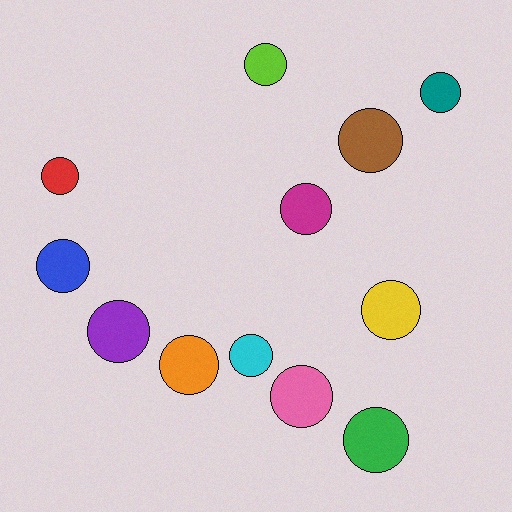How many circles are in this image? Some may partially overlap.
There are 12 circles.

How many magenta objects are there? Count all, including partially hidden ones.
There is 1 magenta object.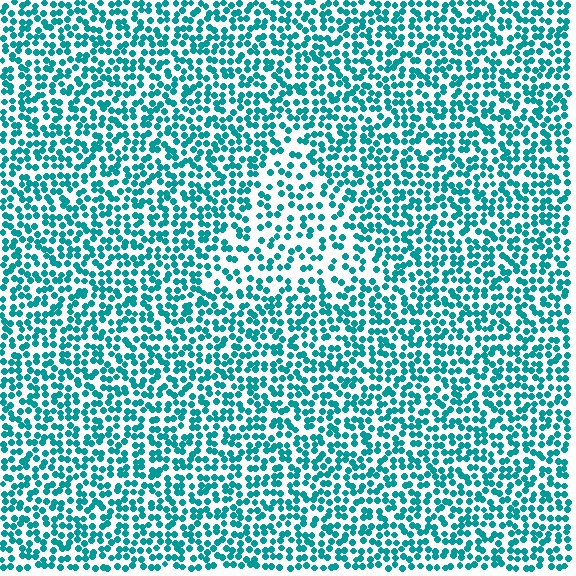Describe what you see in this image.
The image contains small teal elements arranged at two different densities. A triangle-shaped region is visible where the elements are less densely packed than the surrounding area.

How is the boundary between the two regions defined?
The boundary is defined by a change in element density (approximately 1.7x ratio). All elements are the same color, size, and shape.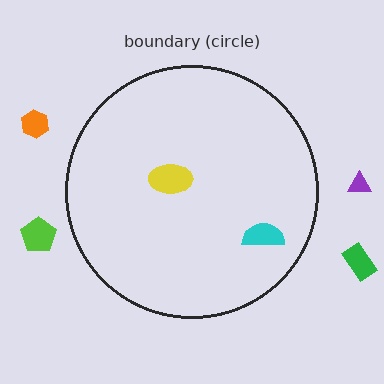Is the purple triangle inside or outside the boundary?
Outside.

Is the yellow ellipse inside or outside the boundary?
Inside.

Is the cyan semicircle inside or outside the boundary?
Inside.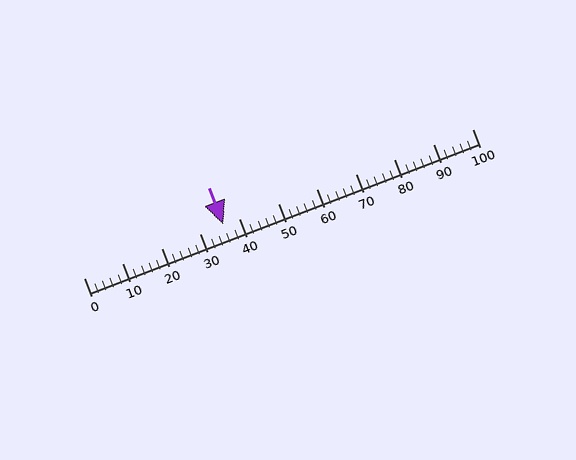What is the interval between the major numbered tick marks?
The major tick marks are spaced 10 units apart.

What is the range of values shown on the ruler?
The ruler shows values from 0 to 100.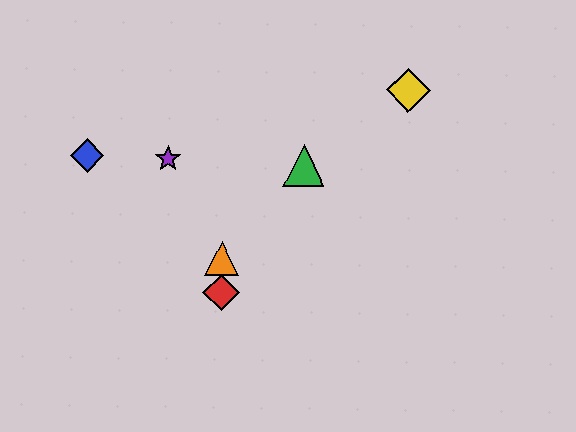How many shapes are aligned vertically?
2 shapes (the red diamond, the orange triangle) are aligned vertically.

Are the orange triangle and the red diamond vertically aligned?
Yes, both are at x≈222.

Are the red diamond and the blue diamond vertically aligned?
No, the red diamond is at x≈221 and the blue diamond is at x≈87.